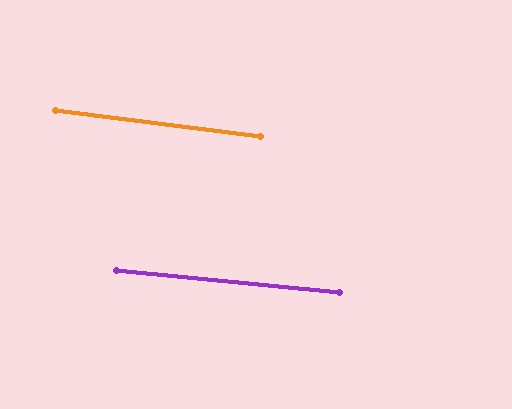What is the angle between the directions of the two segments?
Approximately 2 degrees.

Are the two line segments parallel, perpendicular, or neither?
Parallel — their directions differ by only 1.6°.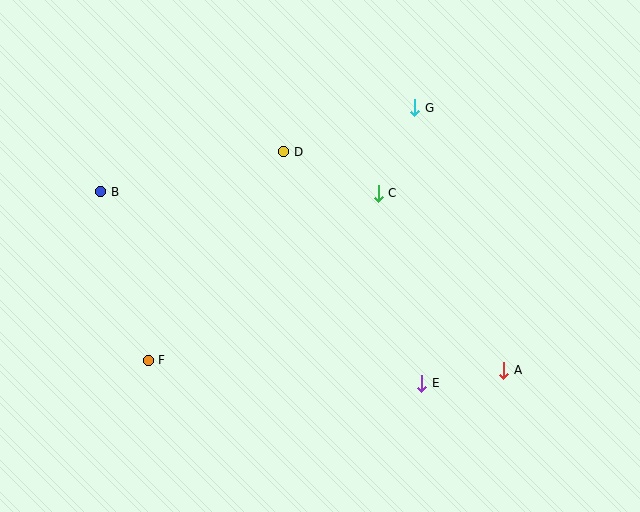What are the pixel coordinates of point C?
Point C is at (378, 193).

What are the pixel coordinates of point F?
Point F is at (148, 360).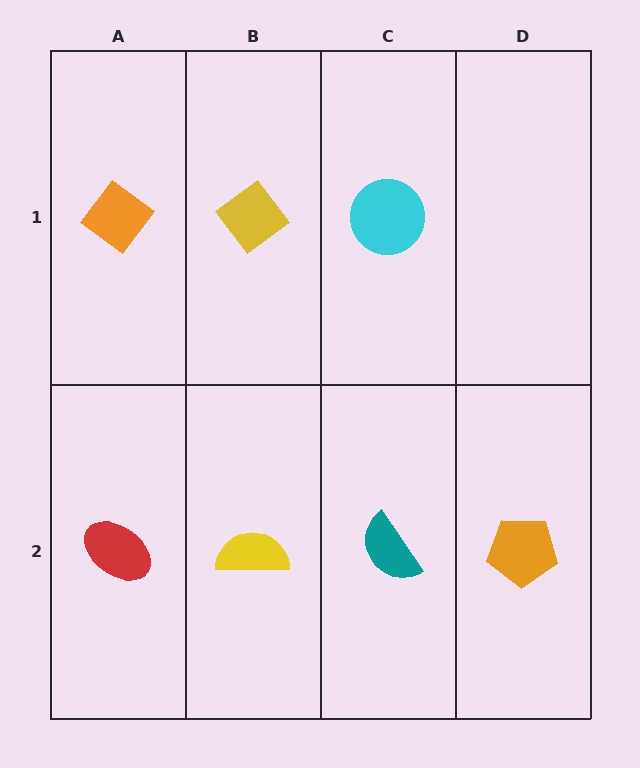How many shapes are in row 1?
3 shapes.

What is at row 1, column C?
A cyan circle.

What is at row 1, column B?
A yellow diamond.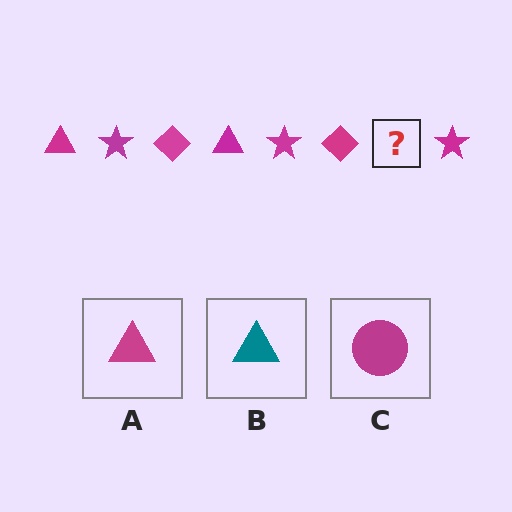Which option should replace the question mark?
Option A.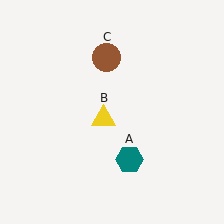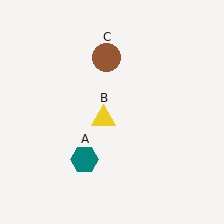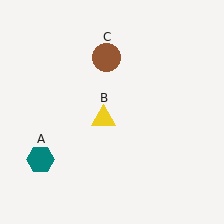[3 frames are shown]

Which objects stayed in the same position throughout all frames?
Yellow triangle (object B) and brown circle (object C) remained stationary.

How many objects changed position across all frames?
1 object changed position: teal hexagon (object A).